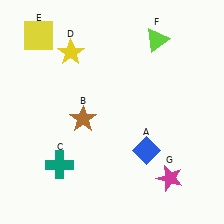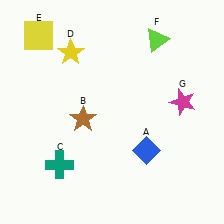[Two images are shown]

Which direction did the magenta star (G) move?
The magenta star (G) moved up.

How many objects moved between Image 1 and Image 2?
1 object moved between the two images.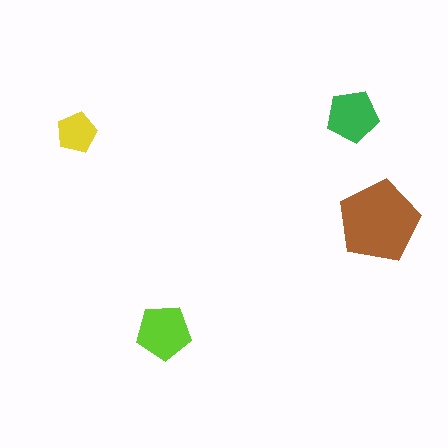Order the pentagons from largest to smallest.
the brown one, the lime one, the green one, the yellow one.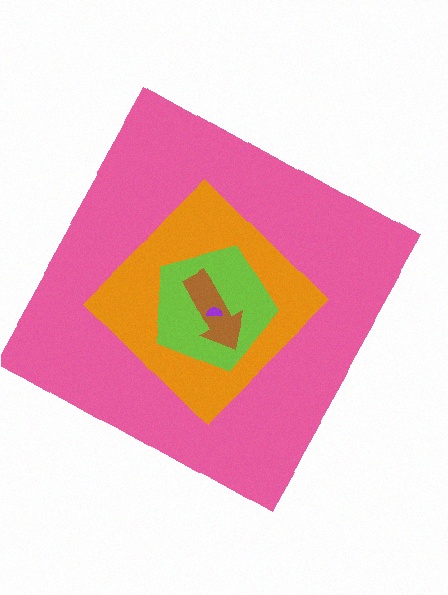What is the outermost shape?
The pink square.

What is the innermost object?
The purple semicircle.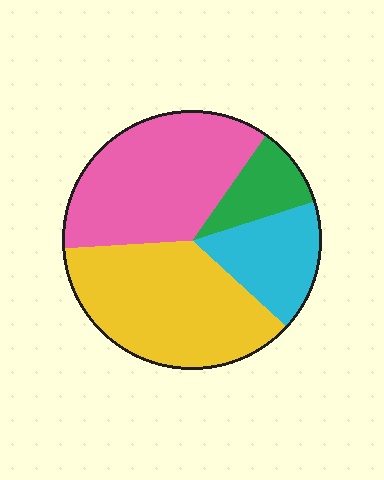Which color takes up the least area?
Green, at roughly 10%.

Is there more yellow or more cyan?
Yellow.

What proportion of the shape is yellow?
Yellow covers roughly 35% of the shape.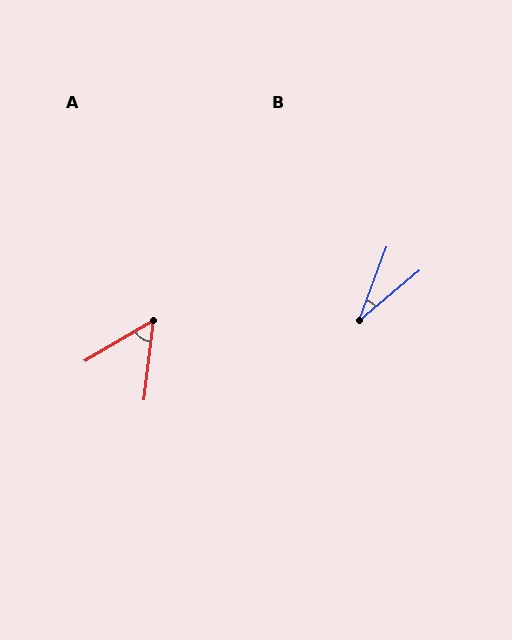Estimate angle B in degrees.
Approximately 30 degrees.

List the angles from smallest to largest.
B (30°), A (52°).